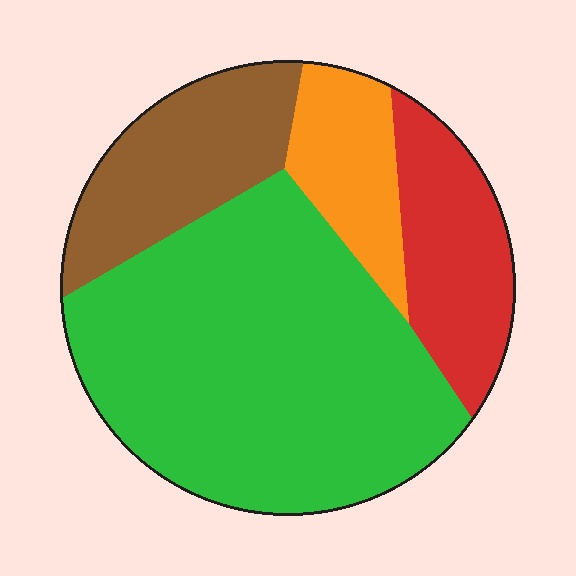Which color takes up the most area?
Green, at roughly 55%.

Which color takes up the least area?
Orange, at roughly 10%.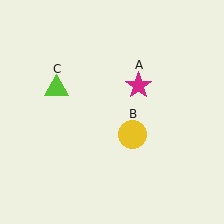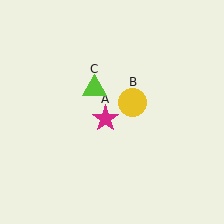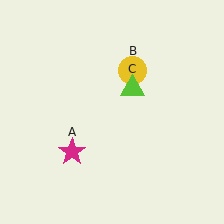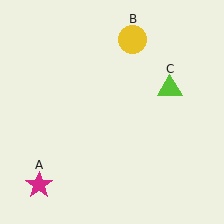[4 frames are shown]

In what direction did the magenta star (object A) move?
The magenta star (object A) moved down and to the left.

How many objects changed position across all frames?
3 objects changed position: magenta star (object A), yellow circle (object B), lime triangle (object C).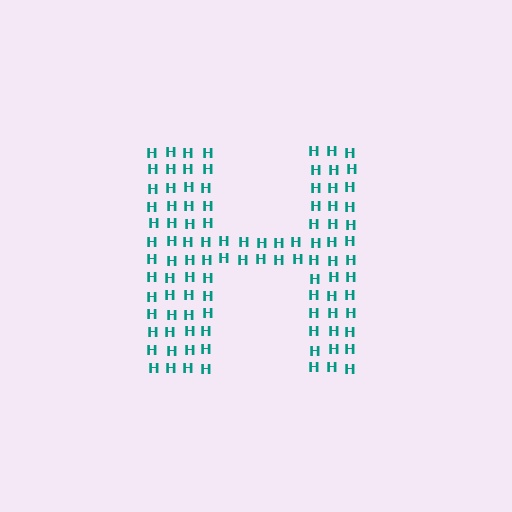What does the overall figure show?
The overall figure shows the letter H.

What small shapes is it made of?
It is made of small letter H's.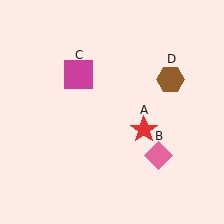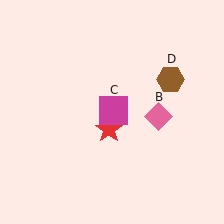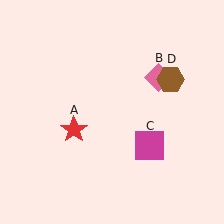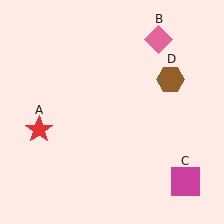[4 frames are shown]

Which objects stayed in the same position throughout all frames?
Brown hexagon (object D) remained stationary.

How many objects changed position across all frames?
3 objects changed position: red star (object A), pink diamond (object B), magenta square (object C).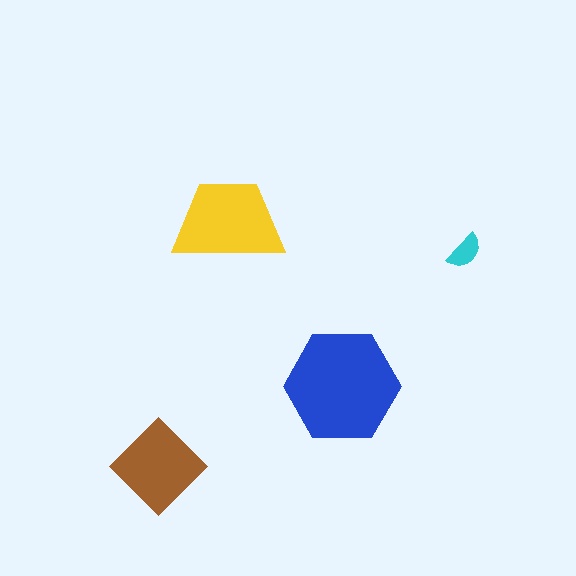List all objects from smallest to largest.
The cyan semicircle, the brown diamond, the yellow trapezoid, the blue hexagon.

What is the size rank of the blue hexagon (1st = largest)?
1st.